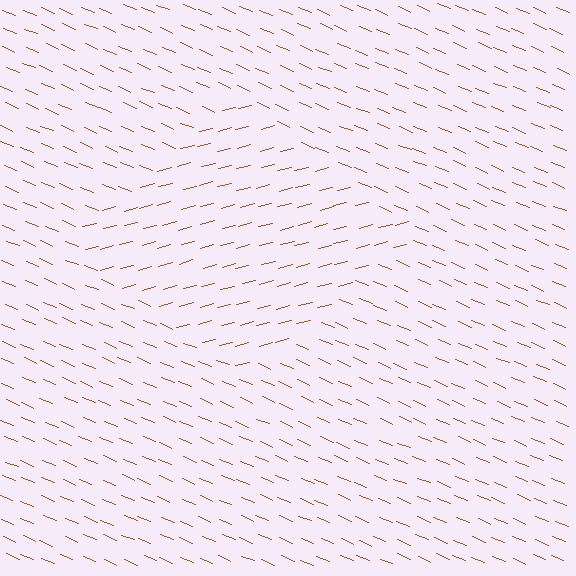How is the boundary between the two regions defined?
The boundary is defined purely by a change in line orientation (approximately 38 degrees difference). All lines are the same color and thickness.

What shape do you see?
I see a diamond.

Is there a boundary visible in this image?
Yes, there is a texture boundary formed by a change in line orientation.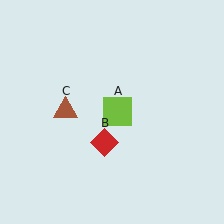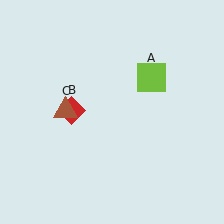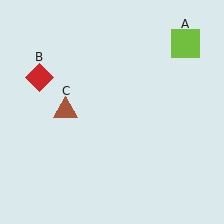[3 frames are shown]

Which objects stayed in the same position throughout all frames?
Brown triangle (object C) remained stationary.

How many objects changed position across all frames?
2 objects changed position: lime square (object A), red diamond (object B).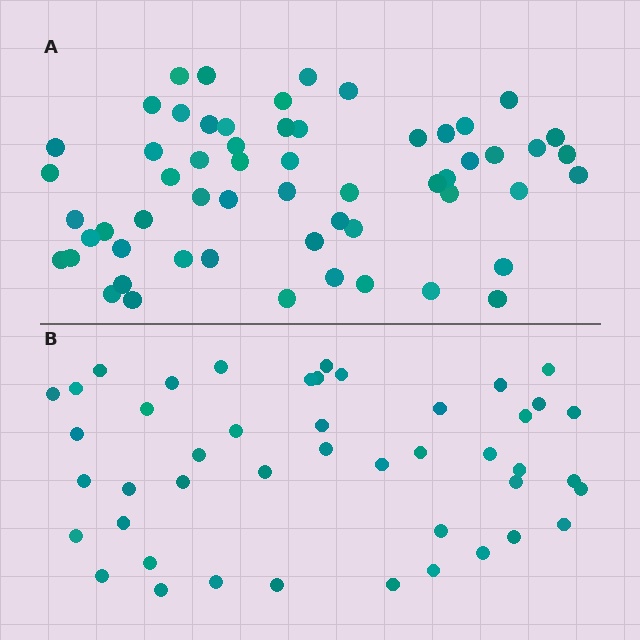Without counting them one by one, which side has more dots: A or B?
Region A (the top region) has more dots.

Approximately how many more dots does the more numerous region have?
Region A has approximately 15 more dots than region B.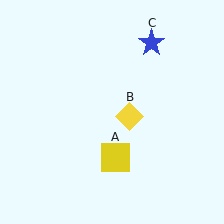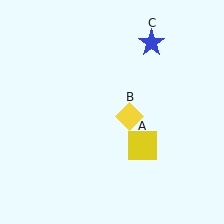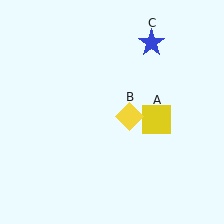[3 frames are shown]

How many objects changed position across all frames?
1 object changed position: yellow square (object A).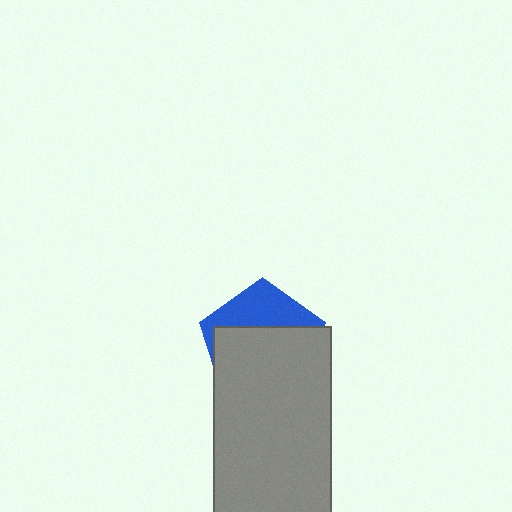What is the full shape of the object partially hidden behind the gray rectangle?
The partially hidden object is a blue pentagon.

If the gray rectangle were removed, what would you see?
You would see the complete blue pentagon.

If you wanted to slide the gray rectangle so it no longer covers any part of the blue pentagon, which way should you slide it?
Slide it down — that is the most direct way to separate the two shapes.